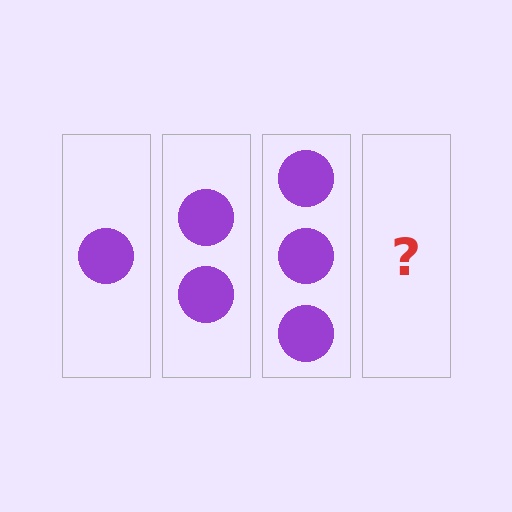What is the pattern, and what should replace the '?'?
The pattern is that each step adds one more circle. The '?' should be 4 circles.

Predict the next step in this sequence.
The next step is 4 circles.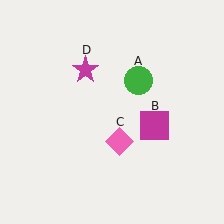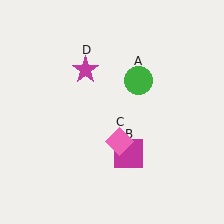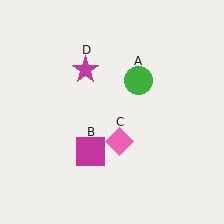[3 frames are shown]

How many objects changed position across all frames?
1 object changed position: magenta square (object B).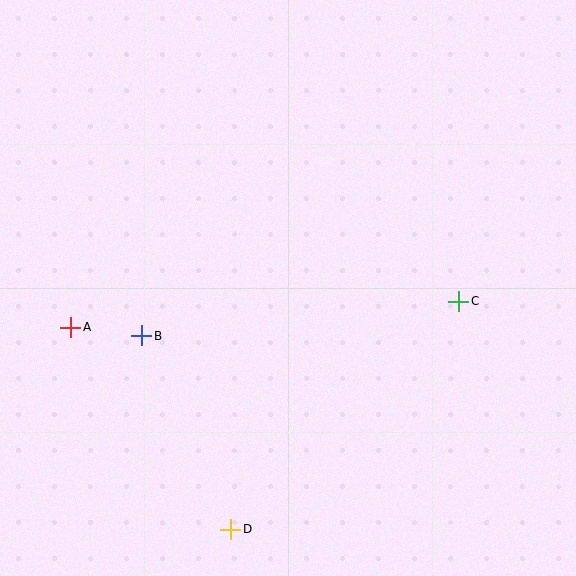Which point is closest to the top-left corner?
Point A is closest to the top-left corner.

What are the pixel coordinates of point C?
Point C is at (459, 301).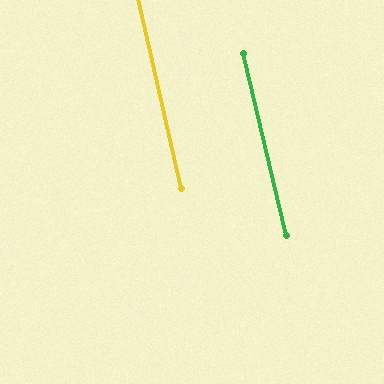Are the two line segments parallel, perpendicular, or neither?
Parallel — their directions differ by only 0.5°.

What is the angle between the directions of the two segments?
Approximately 0 degrees.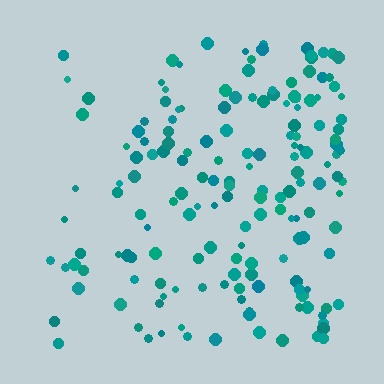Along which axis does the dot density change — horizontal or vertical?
Horizontal.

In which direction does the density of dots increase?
From left to right, with the right side densest.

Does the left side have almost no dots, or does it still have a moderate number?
Still a moderate number, just noticeably fewer than the right.